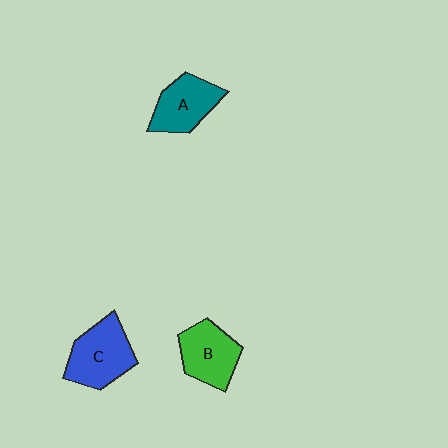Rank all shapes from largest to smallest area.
From largest to smallest: C (blue), B (green), A (teal).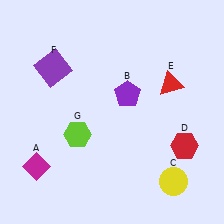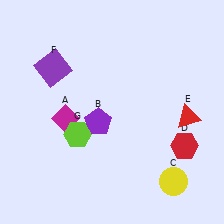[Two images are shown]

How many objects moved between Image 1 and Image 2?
3 objects moved between the two images.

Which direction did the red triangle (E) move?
The red triangle (E) moved down.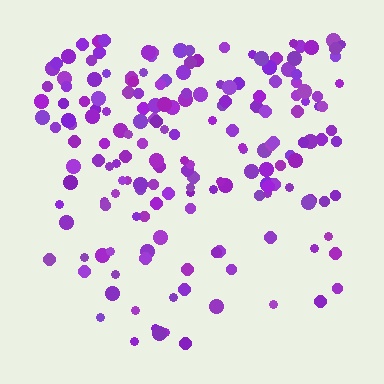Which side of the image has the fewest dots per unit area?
The bottom.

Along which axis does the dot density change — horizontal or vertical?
Vertical.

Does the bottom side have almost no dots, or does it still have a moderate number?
Still a moderate number, just noticeably fewer than the top.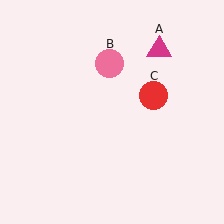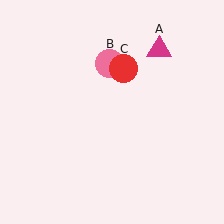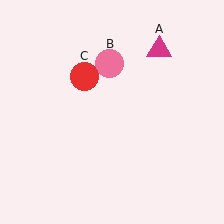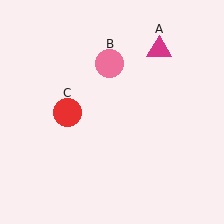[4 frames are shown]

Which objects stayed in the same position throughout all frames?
Magenta triangle (object A) and pink circle (object B) remained stationary.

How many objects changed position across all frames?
1 object changed position: red circle (object C).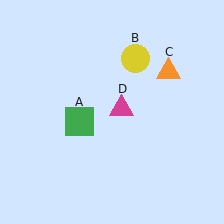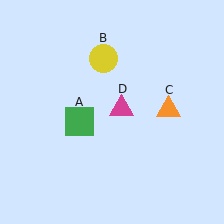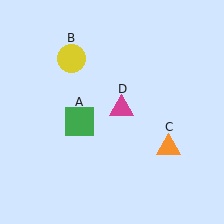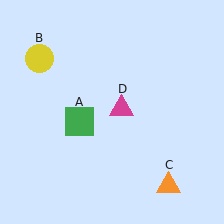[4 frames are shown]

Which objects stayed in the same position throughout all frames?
Green square (object A) and magenta triangle (object D) remained stationary.